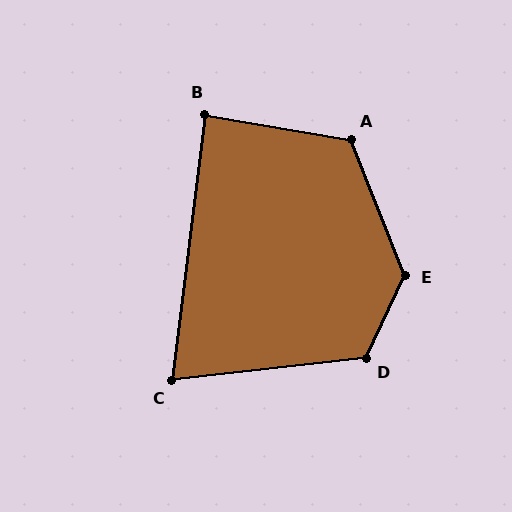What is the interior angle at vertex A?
Approximately 121 degrees (obtuse).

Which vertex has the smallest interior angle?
C, at approximately 76 degrees.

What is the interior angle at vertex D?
Approximately 122 degrees (obtuse).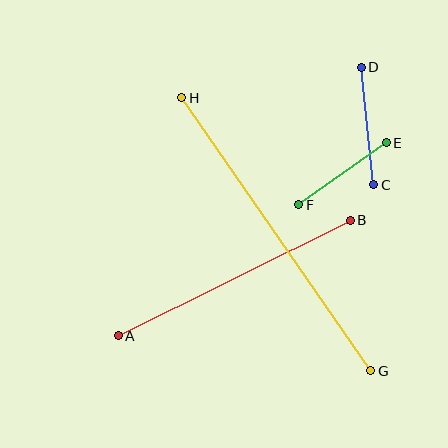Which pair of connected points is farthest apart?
Points G and H are farthest apart.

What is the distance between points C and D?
The distance is approximately 118 pixels.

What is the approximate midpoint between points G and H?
The midpoint is at approximately (276, 234) pixels.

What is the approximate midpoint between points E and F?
The midpoint is at approximately (342, 174) pixels.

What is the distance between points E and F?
The distance is approximately 107 pixels.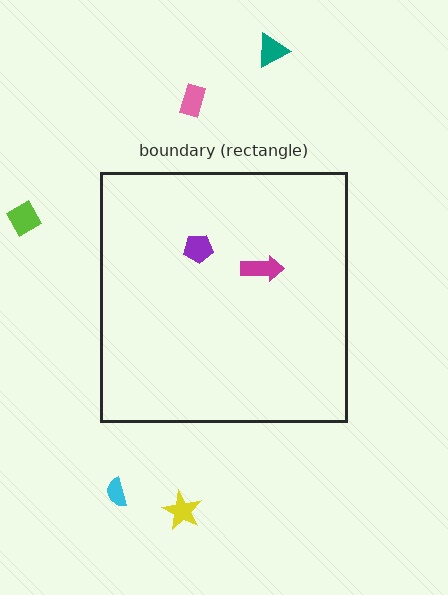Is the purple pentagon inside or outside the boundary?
Inside.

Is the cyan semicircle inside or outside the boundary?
Outside.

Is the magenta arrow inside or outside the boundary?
Inside.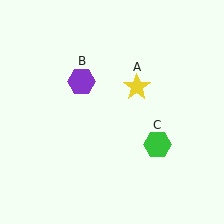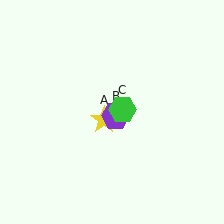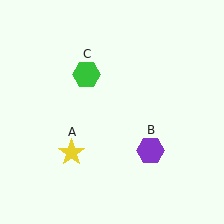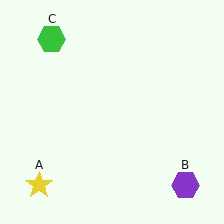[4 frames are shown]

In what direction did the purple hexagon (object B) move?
The purple hexagon (object B) moved down and to the right.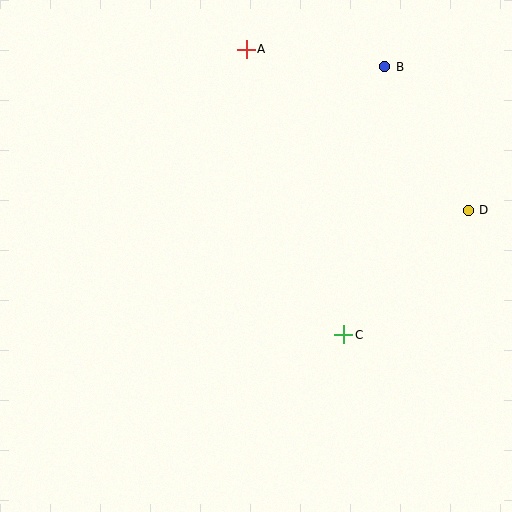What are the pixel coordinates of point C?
Point C is at (344, 335).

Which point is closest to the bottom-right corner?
Point C is closest to the bottom-right corner.